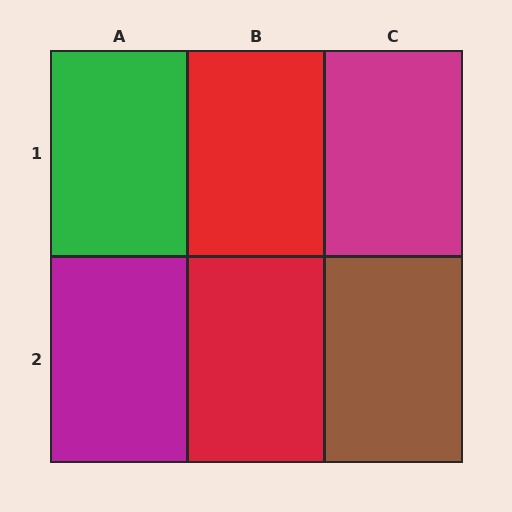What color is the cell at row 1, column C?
Magenta.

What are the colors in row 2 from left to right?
Magenta, red, brown.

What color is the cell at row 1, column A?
Green.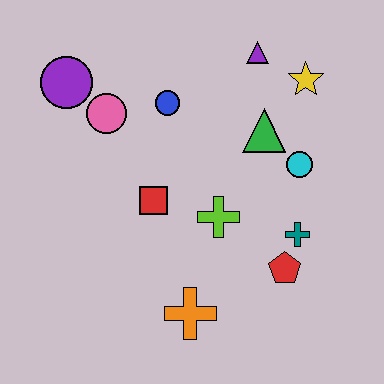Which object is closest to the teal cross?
The red pentagon is closest to the teal cross.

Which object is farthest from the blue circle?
The orange cross is farthest from the blue circle.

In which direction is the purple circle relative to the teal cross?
The purple circle is to the left of the teal cross.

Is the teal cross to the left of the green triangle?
No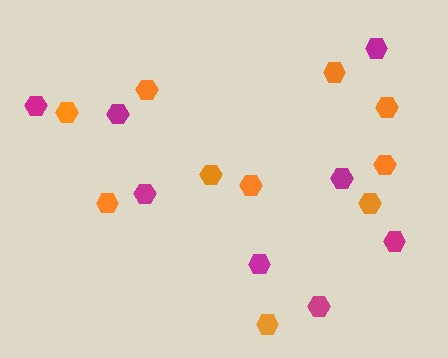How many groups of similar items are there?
There are 2 groups: one group of orange hexagons (10) and one group of magenta hexagons (8).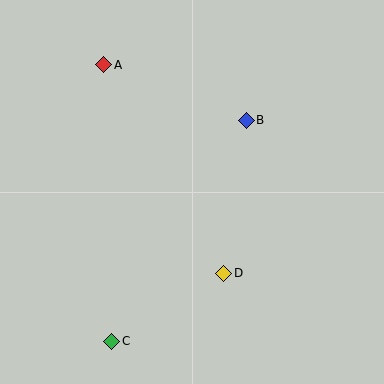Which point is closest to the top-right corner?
Point B is closest to the top-right corner.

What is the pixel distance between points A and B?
The distance between A and B is 153 pixels.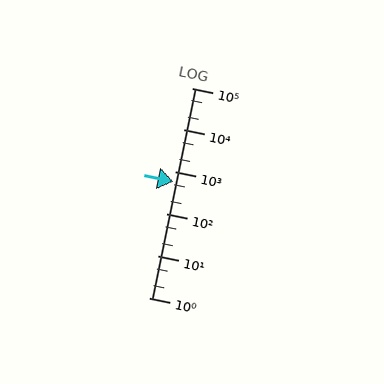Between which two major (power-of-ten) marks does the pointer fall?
The pointer is between 100 and 1000.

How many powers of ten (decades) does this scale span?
The scale spans 5 decades, from 1 to 100000.